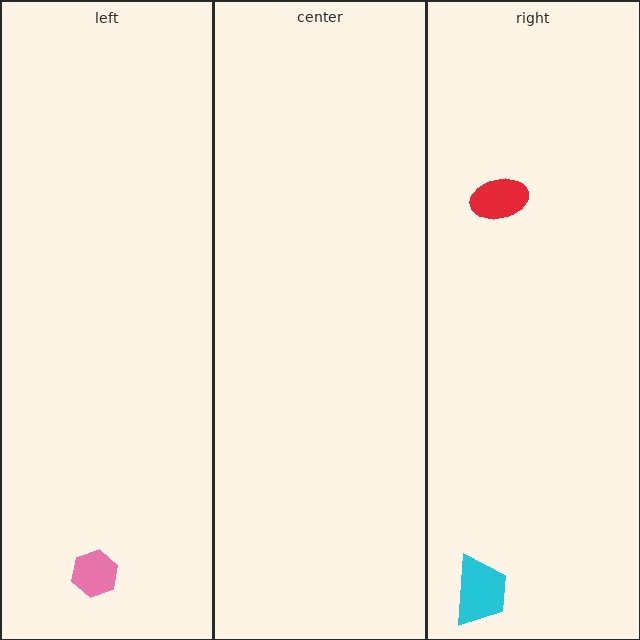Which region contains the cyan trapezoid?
The right region.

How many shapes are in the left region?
1.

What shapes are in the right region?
The red ellipse, the cyan trapezoid.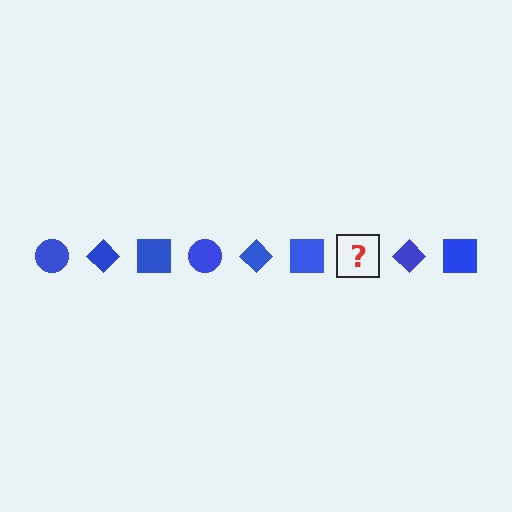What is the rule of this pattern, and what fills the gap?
The rule is that the pattern cycles through circle, diamond, square shapes in blue. The gap should be filled with a blue circle.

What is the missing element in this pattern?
The missing element is a blue circle.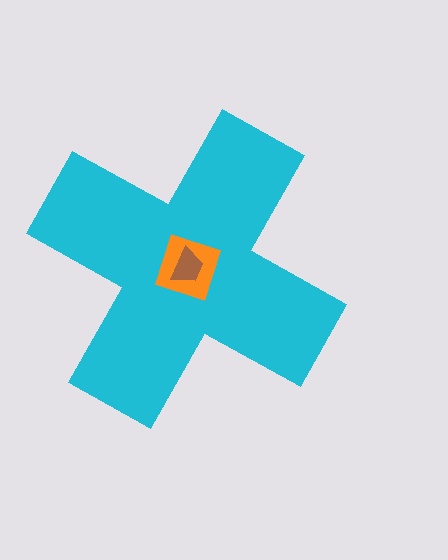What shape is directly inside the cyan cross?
The orange diamond.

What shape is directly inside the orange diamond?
The brown trapezoid.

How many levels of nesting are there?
3.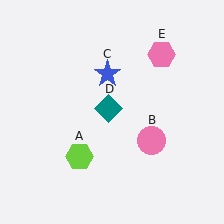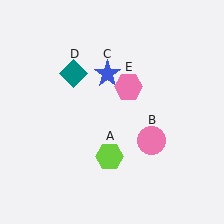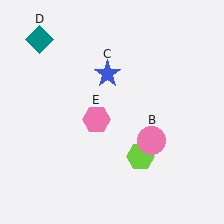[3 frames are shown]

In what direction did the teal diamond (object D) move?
The teal diamond (object D) moved up and to the left.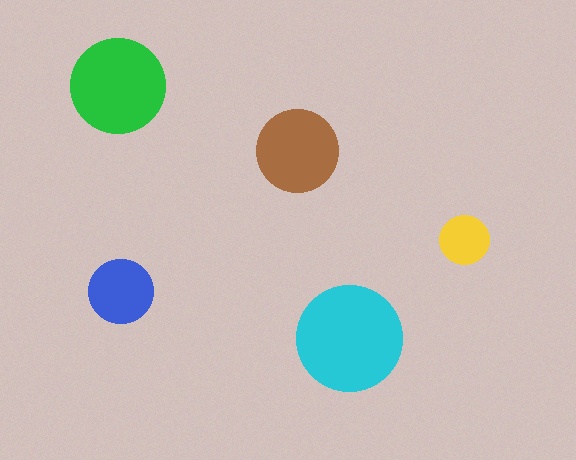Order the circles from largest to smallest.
the cyan one, the green one, the brown one, the blue one, the yellow one.